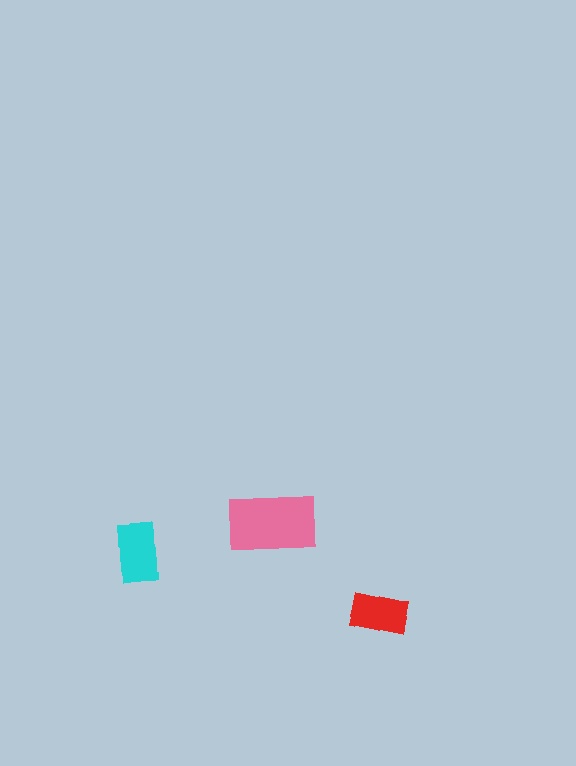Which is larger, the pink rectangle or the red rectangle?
The pink one.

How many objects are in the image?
There are 3 objects in the image.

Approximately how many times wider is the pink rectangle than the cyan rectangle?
About 1.5 times wider.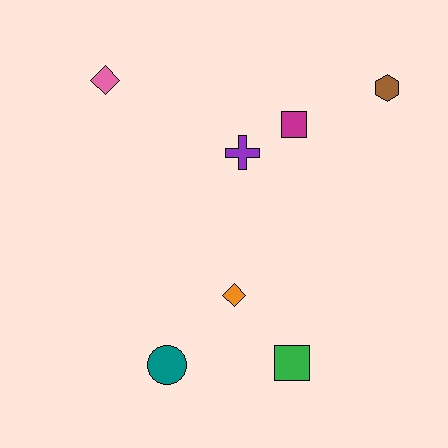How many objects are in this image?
There are 7 objects.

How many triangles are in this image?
There are no triangles.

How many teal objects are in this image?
There is 1 teal object.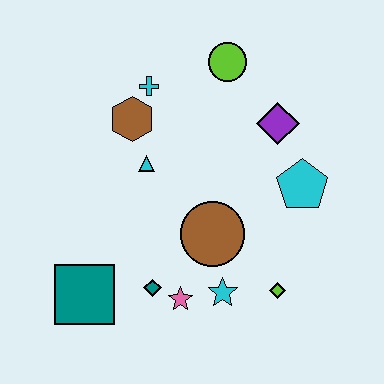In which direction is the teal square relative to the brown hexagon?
The teal square is below the brown hexagon.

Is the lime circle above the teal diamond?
Yes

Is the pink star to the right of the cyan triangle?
Yes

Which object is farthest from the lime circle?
The teal square is farthest from the lime circle.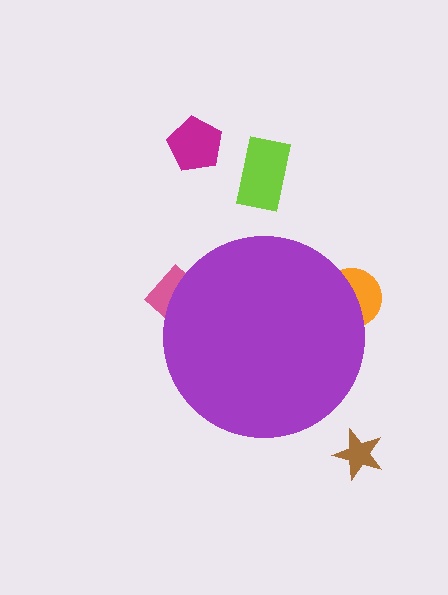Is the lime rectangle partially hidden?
No, the lime rectangle is fully visible.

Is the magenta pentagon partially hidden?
No, the magenta pentagon is fully visible.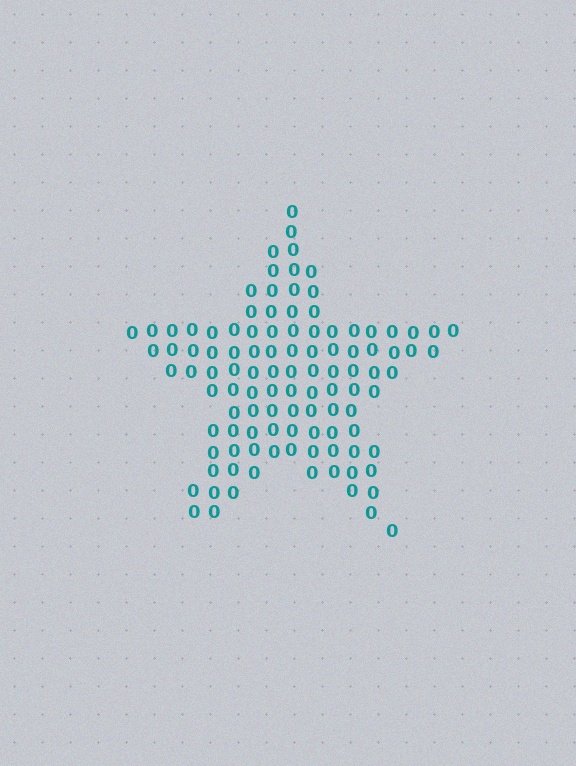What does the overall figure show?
The overall figure shows a star.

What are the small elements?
The small elements are digit 0's.